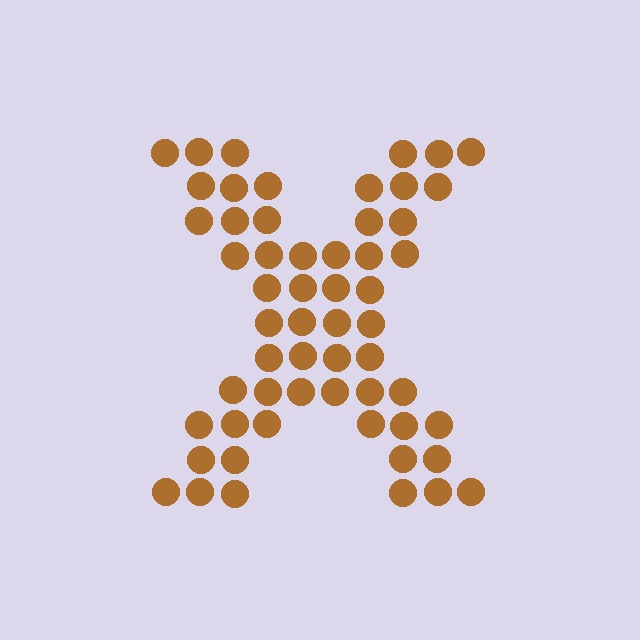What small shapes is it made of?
It is made of small circles.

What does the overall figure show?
The overall figure shows the letter X.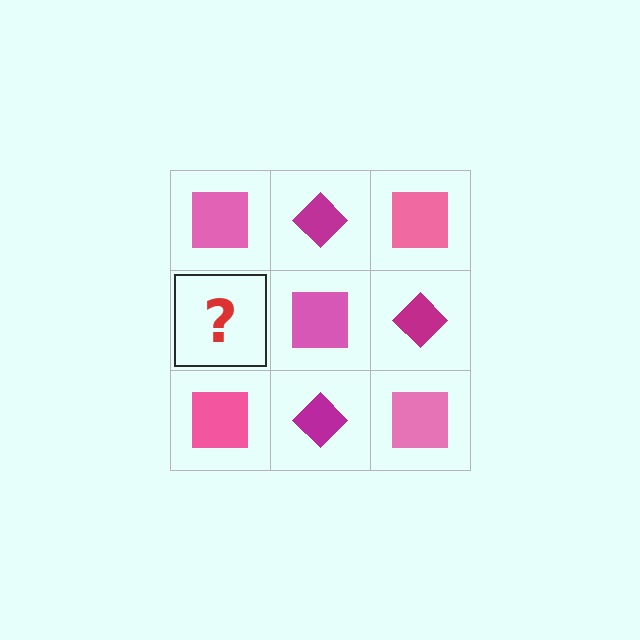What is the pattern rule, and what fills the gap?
The rule is that it alternates pink square and magenta diamond in a checkerboard pattern. The gap should be filled with a magenta diamond.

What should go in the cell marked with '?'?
The missing cell should contain a magenta diamond.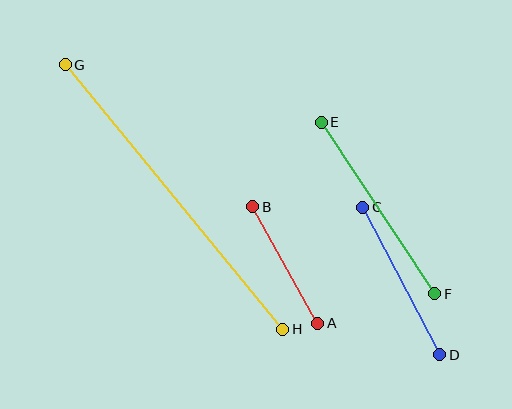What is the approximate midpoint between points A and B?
The midpoint is at approximately (285, 265) pixels.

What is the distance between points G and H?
The distance is approximately 342 pixels.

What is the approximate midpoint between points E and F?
The midpoint is at approximately (378, 208) pixels.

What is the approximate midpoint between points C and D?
The midpoint is at approximately (401, 281) pixels.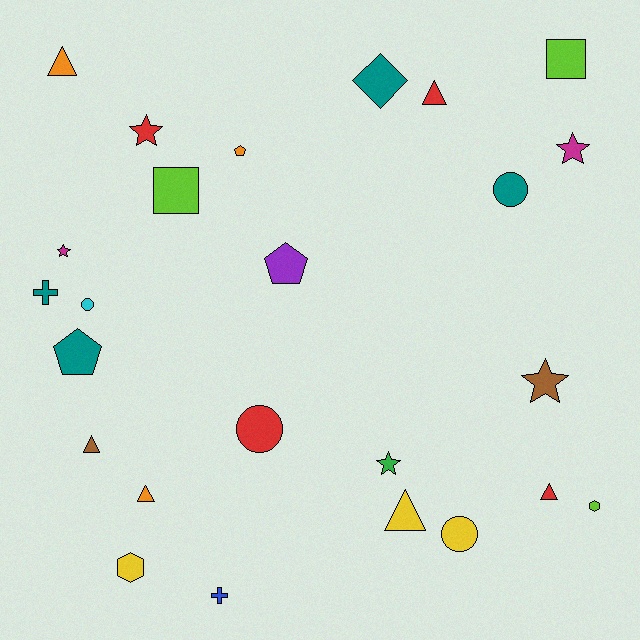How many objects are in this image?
There are 25 objects.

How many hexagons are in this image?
There are 2 hexagons.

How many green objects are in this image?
There is 1 green object.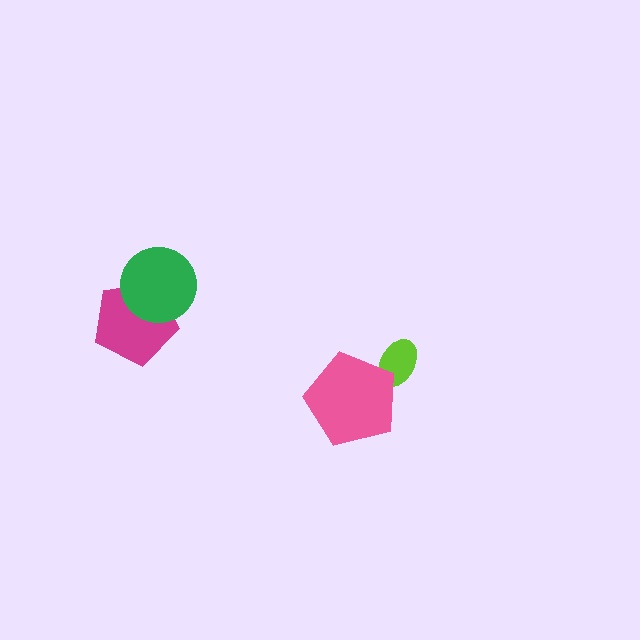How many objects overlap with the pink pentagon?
1 object overlaps with the pink pentagon.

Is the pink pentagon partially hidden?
No, no other shape covers it.